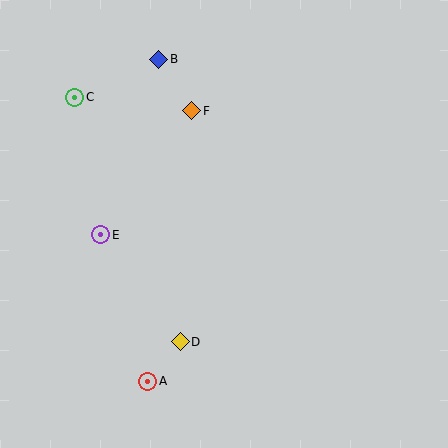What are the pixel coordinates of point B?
Point B is at (159, 59).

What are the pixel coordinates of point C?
Point C is at (75, 97).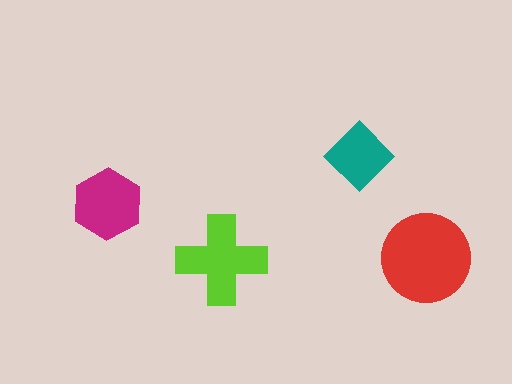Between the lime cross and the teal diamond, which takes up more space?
The lime cross.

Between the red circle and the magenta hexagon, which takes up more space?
The red circle.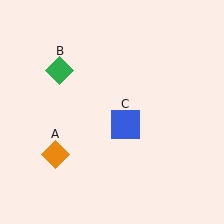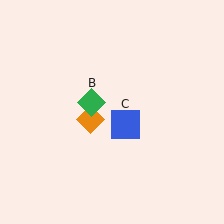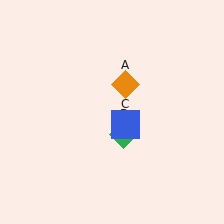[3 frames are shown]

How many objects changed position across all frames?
2 objects changed position: orange diamond (object A), green diamond (object B).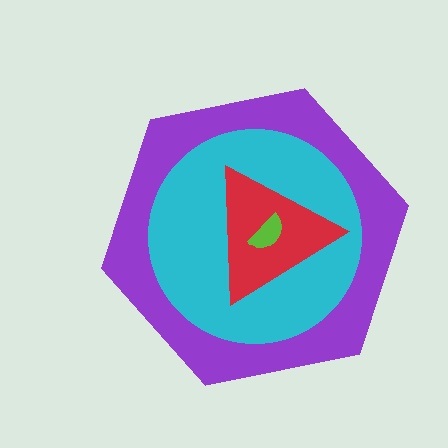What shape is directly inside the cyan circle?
The red triangle.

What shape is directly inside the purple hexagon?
The cyan circle.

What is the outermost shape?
The purple hexagon.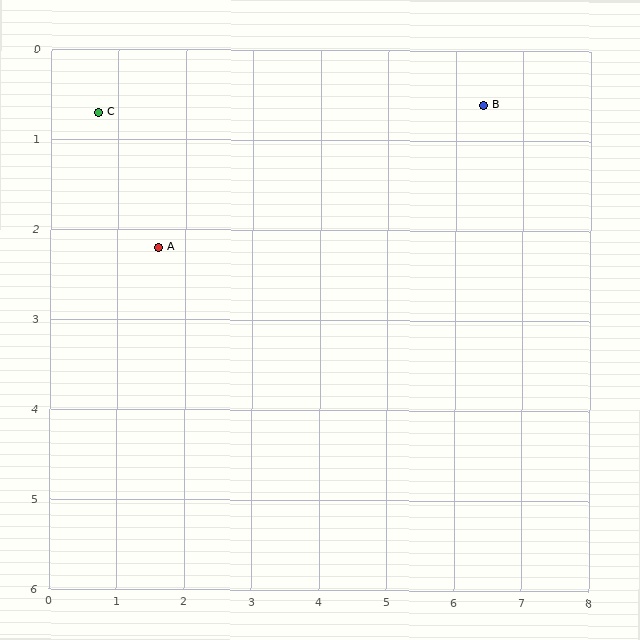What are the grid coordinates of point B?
Point B is at approximately (6.4, 0.6).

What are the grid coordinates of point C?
Point C is at approximately (0.7, 0.7).